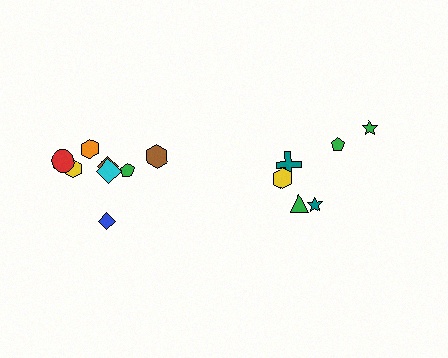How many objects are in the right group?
There are 6 objects.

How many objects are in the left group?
There are 8 objects.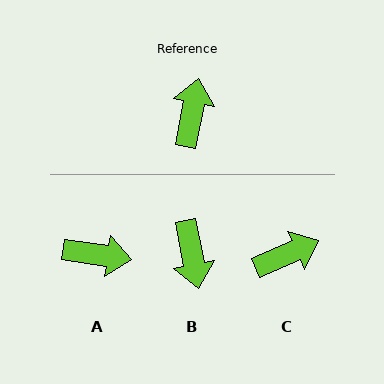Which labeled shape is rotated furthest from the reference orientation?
B, about 158 degrees away.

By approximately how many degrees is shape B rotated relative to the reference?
Approximately 158 degrees clockwise.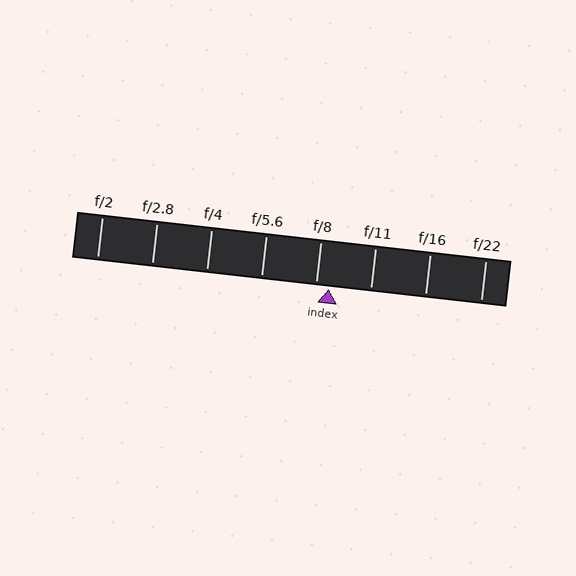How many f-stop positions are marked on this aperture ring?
There are 8 f-stop positions marked.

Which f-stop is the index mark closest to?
The index mark is closest to f/8.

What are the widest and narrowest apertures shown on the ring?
The widest aperture shown is f/2 and the narrowest is f/22.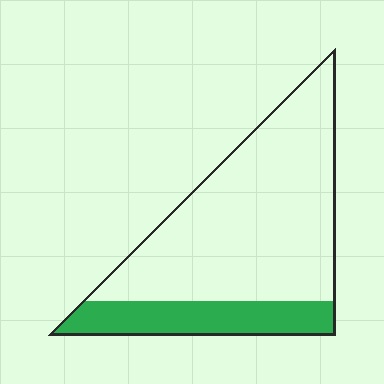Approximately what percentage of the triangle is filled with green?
Approximately 25%.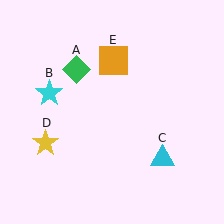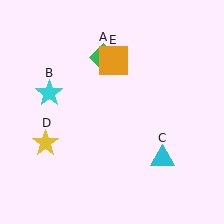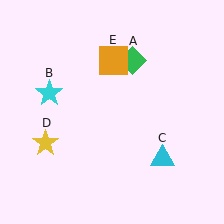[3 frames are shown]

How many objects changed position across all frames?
1 object changed position: green diamond (object A).